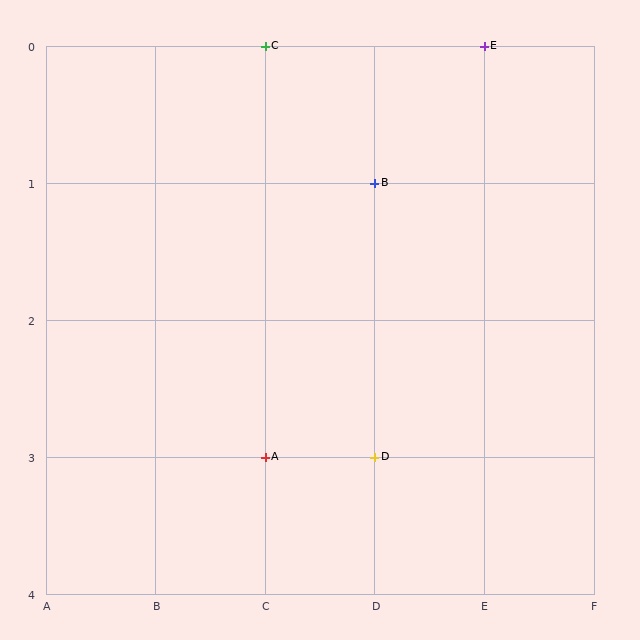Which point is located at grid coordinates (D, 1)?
Point B is at (D, 1).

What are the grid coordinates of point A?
Point A is at grid coordinates (C, 3).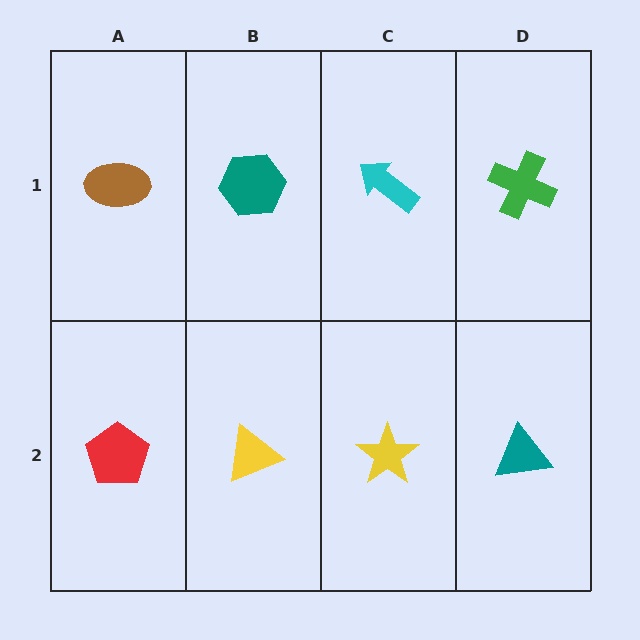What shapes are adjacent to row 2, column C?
A cyan arrow (row 1, column C), a yellow triangle (row 2, column B), a teal triangle (row 2, column D).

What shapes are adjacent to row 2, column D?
A green cross (row 1, column D), a yellow star (row 2, column C).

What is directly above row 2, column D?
A green cross.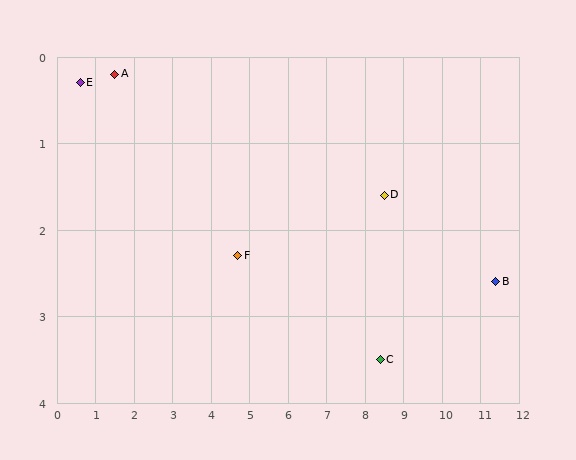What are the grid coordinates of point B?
Point B is at approximately (11.4, 2.6).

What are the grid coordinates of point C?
Point C is at approximately (8.4, 3.5).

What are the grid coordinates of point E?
Point E is at approximately (0.6, 0.3).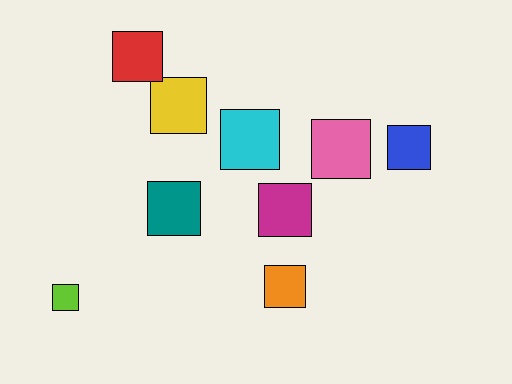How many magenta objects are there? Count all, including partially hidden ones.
There is 1 magenta object.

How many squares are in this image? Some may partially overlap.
There are 9 squares.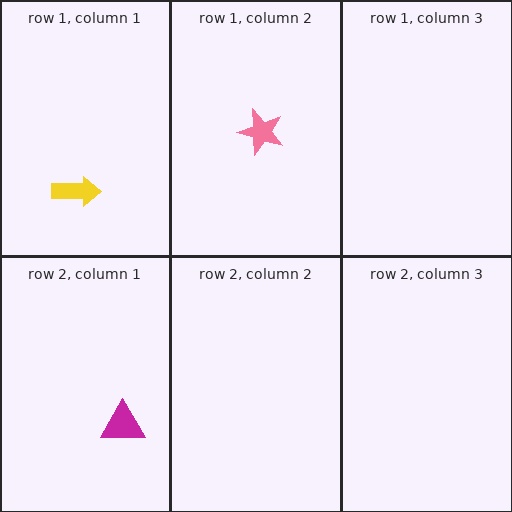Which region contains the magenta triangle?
The row 2, column 1 region.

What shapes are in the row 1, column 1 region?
The yellow arrow.